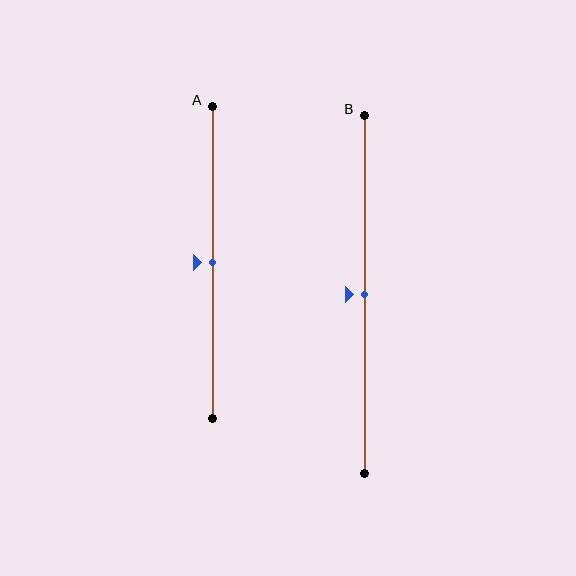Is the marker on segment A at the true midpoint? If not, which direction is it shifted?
Yes, the marker on segment A is at the true midpoint.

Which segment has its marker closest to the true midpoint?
Segment A has its marker closest to the true midpoint.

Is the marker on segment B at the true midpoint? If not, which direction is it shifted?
Yes, the marker on segment B is at the true midpoint.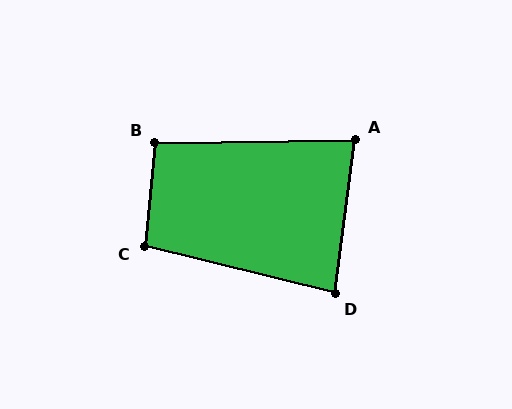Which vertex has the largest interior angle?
C, at approximately 98 degrees.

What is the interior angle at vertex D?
Approximately 84 degrees (acute).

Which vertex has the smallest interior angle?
A, at approximately 82 degrees.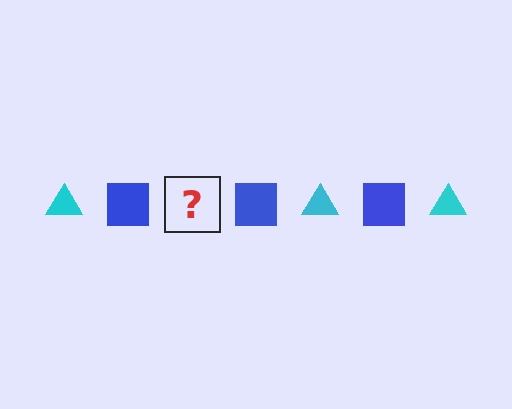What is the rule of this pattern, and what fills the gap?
The rule is that the pattern alternates between cyan triangle and blue square. The gap should be filled with a cyan triangle.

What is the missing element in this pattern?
The missing element is a cyan triangle.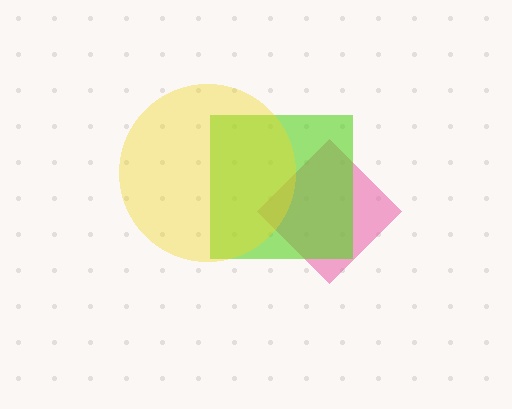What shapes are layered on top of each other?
The layered shapes are: a pink diamond, a lime square, a yellow circle.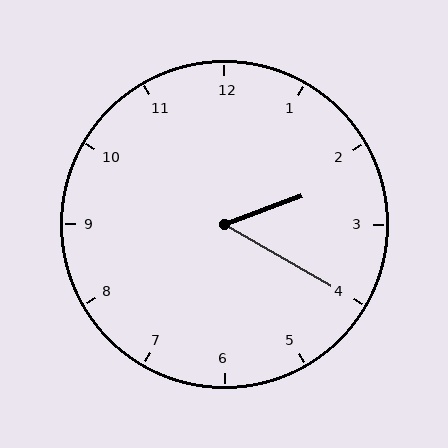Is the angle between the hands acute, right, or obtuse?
It is acute.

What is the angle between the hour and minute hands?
Approximately 50 degrees.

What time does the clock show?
2:20.